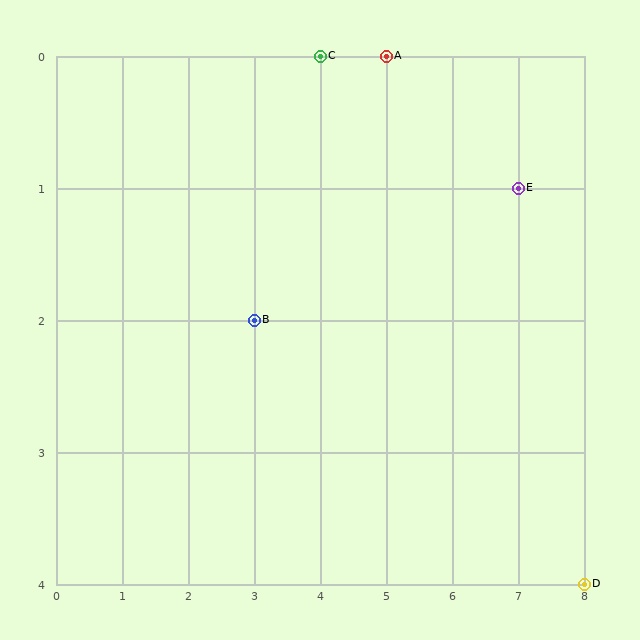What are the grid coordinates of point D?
Point D is at grid coordinates (8, 4).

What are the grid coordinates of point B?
Point B is at grid coordinates (3, 2).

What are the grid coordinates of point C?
Point C is at grid coordinates (4, 0).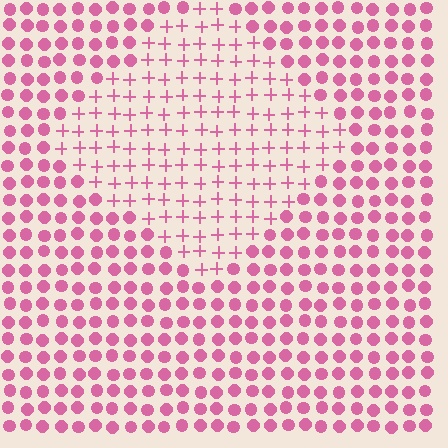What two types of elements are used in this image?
The image uses plus signs inside the diamond region and circles outside it.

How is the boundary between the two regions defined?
The boundary is defined by a change in element shape: plus signs inside vs. circles outside. All elements share the same color and spacing.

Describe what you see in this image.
The image is filled with small pink elements arranged in a uniform grid. A diamond-shaped region contains plus signs, while the surrounding area contains circles. The boundary is defined purely by the change in element shape.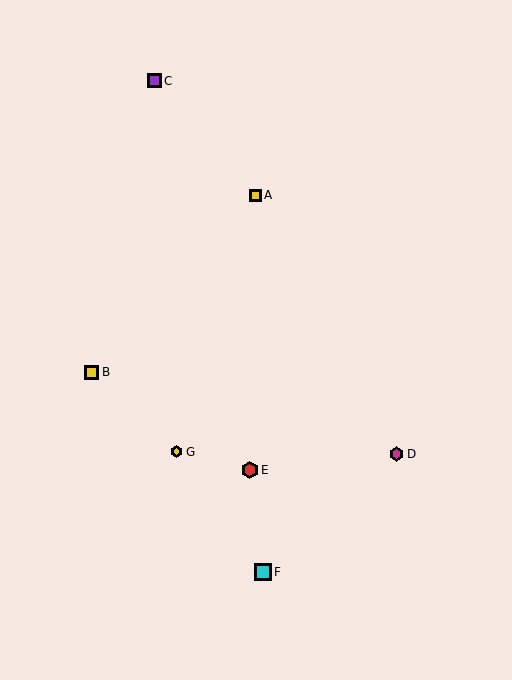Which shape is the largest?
The red hexagon (labeled E) is the largest.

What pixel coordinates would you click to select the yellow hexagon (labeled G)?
Click at (176, 452) to select the yellow hexagon G.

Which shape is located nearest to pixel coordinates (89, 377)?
The yellow square (labeled B) at (92, 372) is nearest to that location.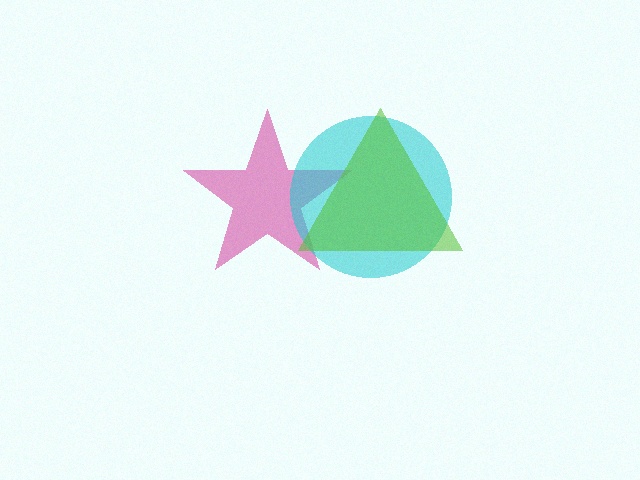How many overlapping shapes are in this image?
There are 3 overlapping shapes in the image.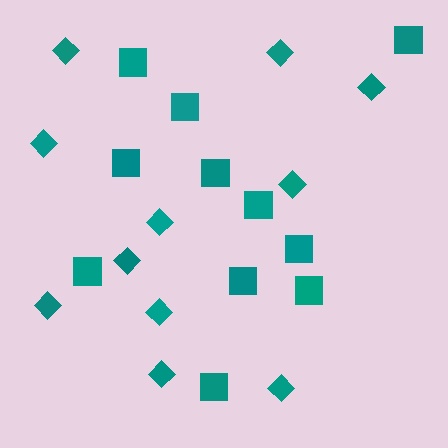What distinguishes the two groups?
There are 2 groups: one group of squares (11) and one group of diamonds (11).